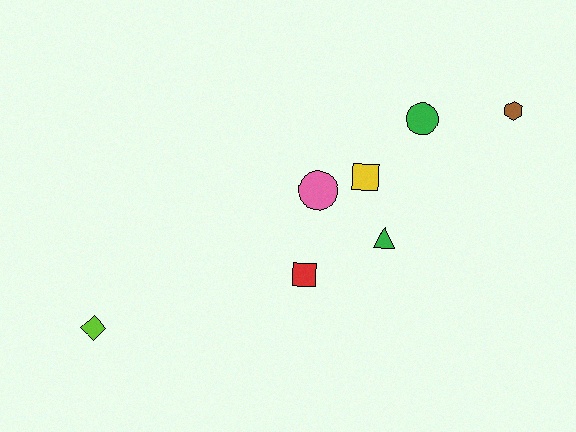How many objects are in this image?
There are 7 objects.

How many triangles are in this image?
There is 1 triangle.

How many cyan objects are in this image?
There are no cyan objects.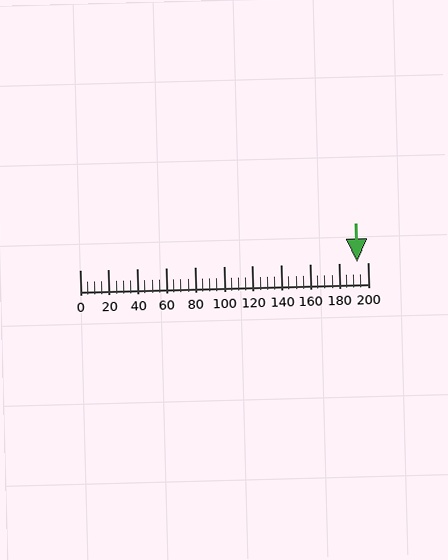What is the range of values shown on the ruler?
The ruler shows values from 0 to 200.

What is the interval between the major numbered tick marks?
The major tick marks are spaced 20 units apart.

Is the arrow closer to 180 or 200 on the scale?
The arrow is closer to 200.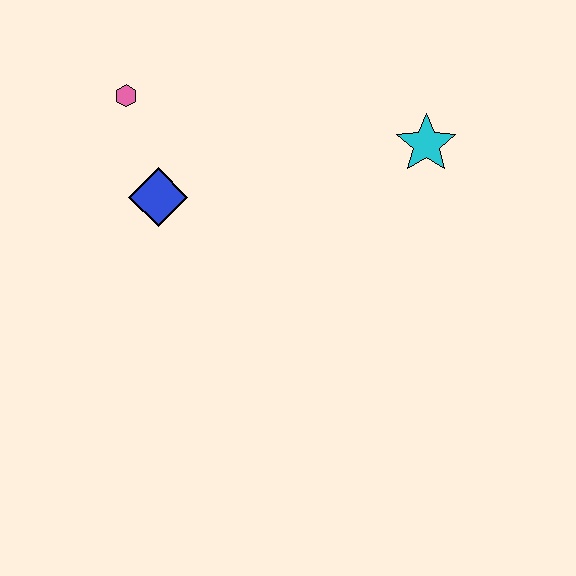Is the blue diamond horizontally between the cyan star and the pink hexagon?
Yes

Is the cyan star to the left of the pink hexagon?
No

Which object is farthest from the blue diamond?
The cyan star is farthest from the blue diamond.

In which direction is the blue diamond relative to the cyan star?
The blue diamond is to the left of the cyan star.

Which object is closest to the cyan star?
The blue diamond is closest to the cyan star.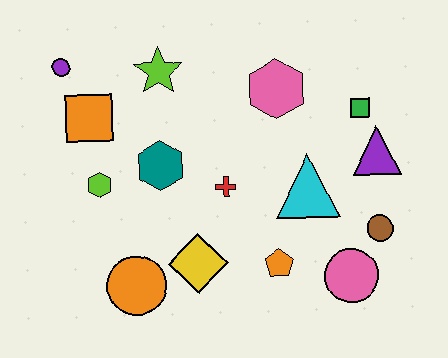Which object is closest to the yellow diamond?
The orange circle is closest to the yellow diamond.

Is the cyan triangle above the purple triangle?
No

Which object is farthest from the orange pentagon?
The purple circle is farthest from the orange pentagon.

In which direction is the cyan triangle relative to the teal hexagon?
The cyan triangle is to the right of the teal hexagon.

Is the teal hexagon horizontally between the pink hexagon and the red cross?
No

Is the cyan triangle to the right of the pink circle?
No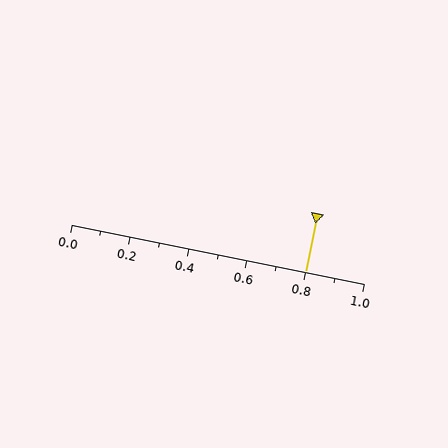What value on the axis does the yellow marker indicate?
The marker indicates approximately 0.8.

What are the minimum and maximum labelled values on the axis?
The axis runs from 0.0 to 1.0.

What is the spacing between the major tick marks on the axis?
The major ticks are spaced 0.2 apart.